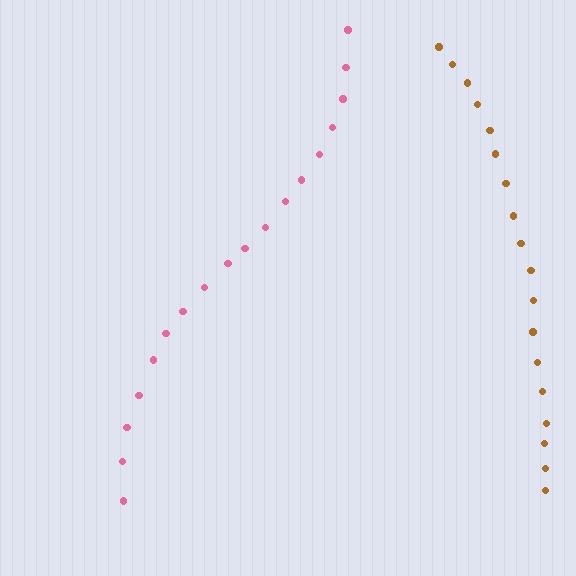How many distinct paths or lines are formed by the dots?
There are 2 distinct paths.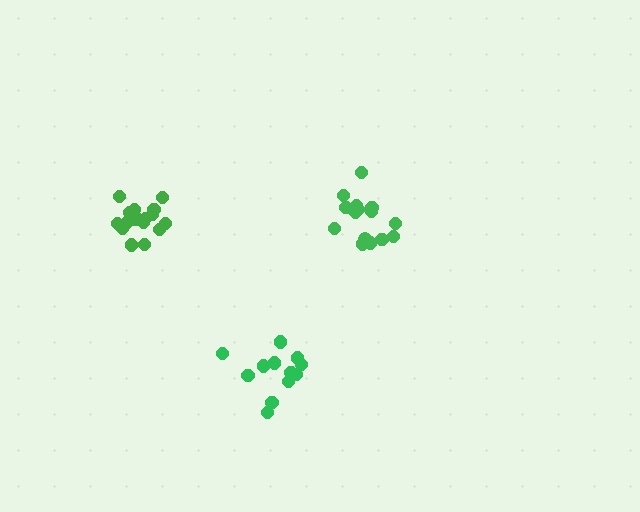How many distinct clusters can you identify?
There are 3 distinct clusters.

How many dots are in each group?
Group 1: 16 dots, Group 2: 17 dots, Group 3: 12 dots (45 total).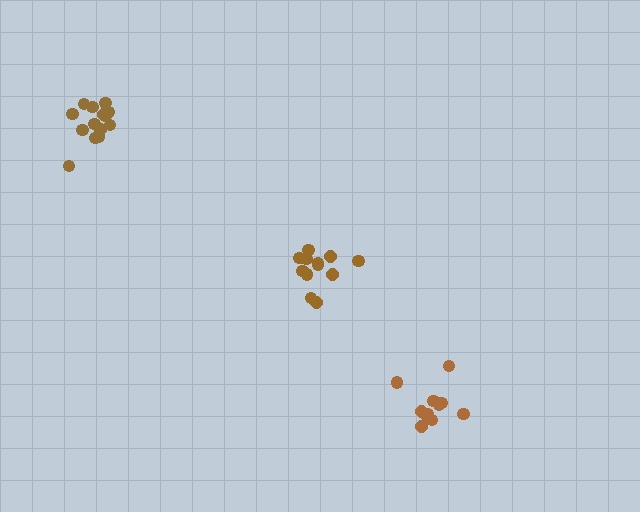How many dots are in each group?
Group 1: 12 dots, Group 2: 14 dots, Group 3: 11 dots (37 total).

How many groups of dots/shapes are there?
There are 3 groups.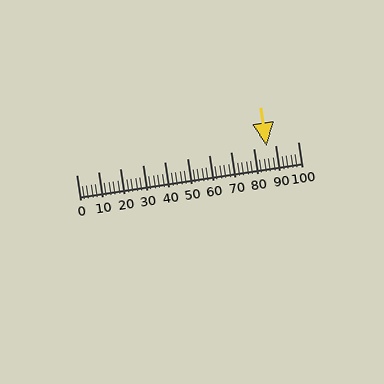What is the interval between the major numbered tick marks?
The major tick marks are spaced 10 units apart.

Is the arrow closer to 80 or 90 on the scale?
The arrow is closer to 90.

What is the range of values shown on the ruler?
The ruler shows values from 0 to 100.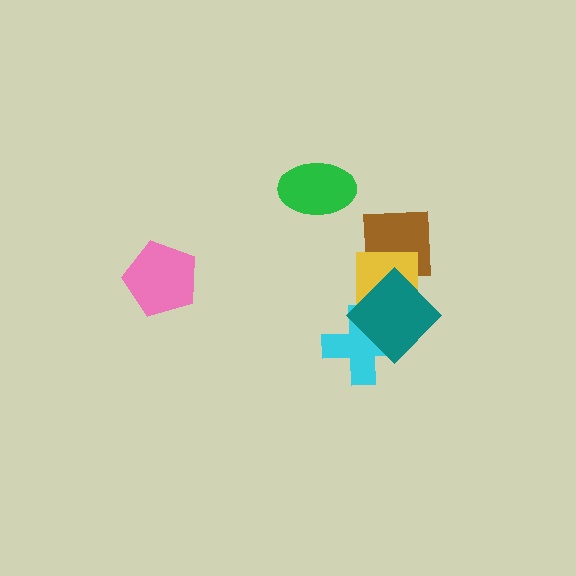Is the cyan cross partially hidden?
Yes, it is partially covered by another shape.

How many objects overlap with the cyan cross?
2 objects overlap with the cyan cross.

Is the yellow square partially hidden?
Yes, it is partially covered by another shape.